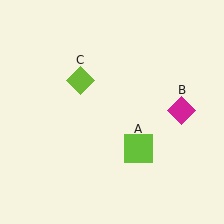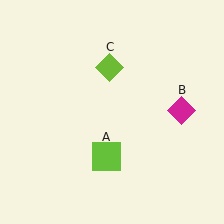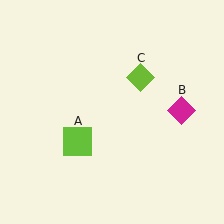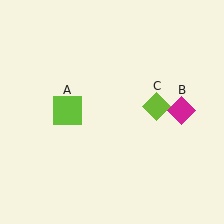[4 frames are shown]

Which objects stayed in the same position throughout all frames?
Magenta diamond (object B) remained stationary.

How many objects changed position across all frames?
2 objects changed position: lime square (object A), lime diamond (object C).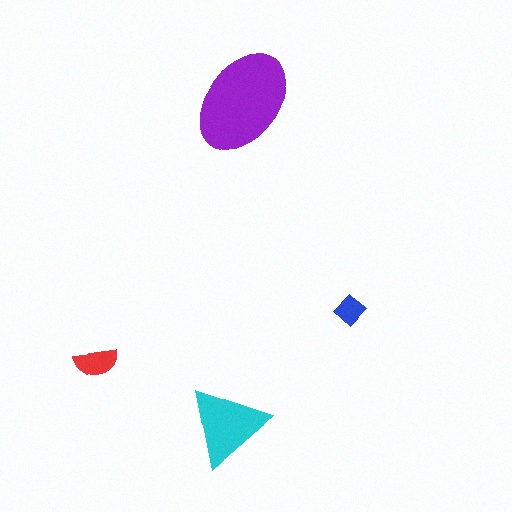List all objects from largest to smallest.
The purple ellipse, the cyan triangle, the red semicircle, the blue diamond.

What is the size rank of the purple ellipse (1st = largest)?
1st.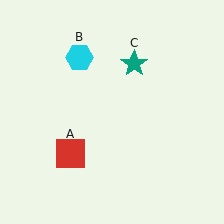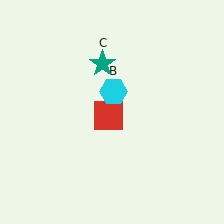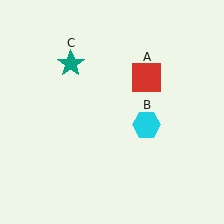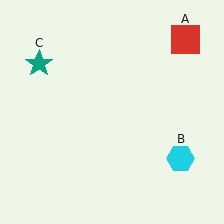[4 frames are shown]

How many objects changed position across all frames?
3 objects changed position: red square (object A), cyan hexagon (object B), teal star (object C).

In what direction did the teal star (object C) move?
The teal star (object C) moved left.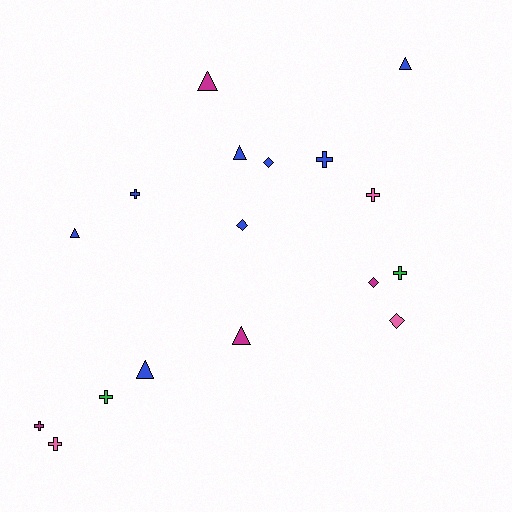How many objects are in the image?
There are 17 objects.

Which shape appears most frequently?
Cross, with 7 objects.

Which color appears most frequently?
Blue, with 8 objects.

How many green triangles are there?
There are no green triangles.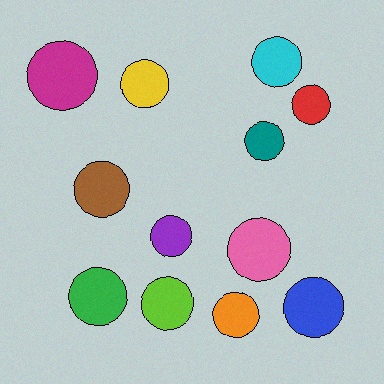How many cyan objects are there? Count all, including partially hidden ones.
There is 1 cyan object.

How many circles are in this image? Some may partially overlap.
There are 12 circles.